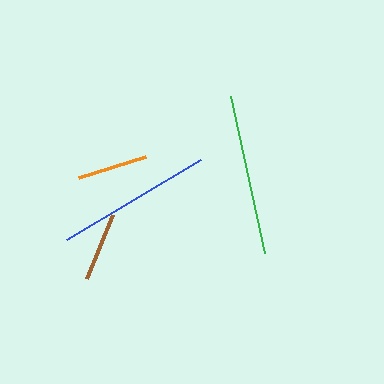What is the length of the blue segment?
The blue segment is approximately 156 pixels long.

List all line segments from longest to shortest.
From longest to shortest: green, blue, orange, brown.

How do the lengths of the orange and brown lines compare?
The orange and brown lines are approximately the same length.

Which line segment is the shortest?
The brown line is the shortest at approximately 69 pixels.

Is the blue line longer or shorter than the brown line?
The blue line is longer than the brown line.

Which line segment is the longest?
The green line is the longest at approximately 160 pixels.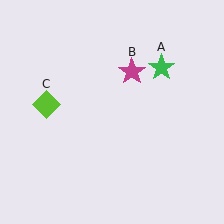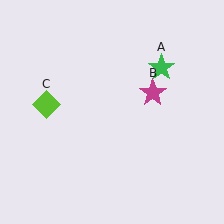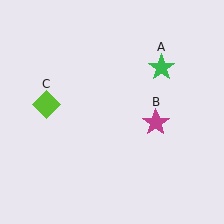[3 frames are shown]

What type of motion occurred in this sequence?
The magenta star (object B) rotated clockwise around the center of the scene.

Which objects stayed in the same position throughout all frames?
Green star (object A) and lime diamond (object C) remained stationary.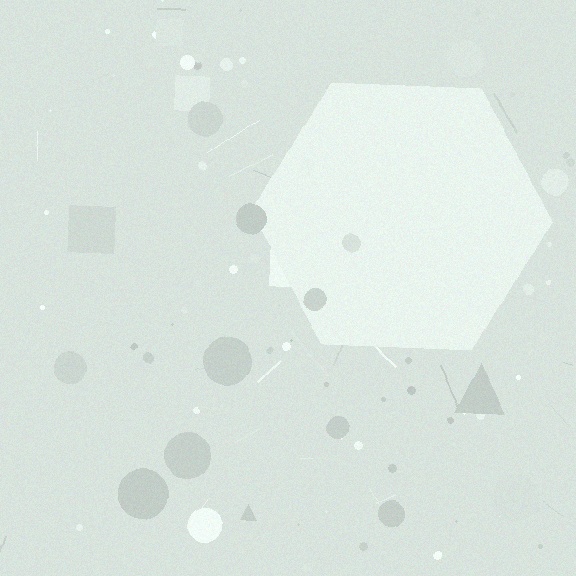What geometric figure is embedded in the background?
A hexagon is embedded in the background.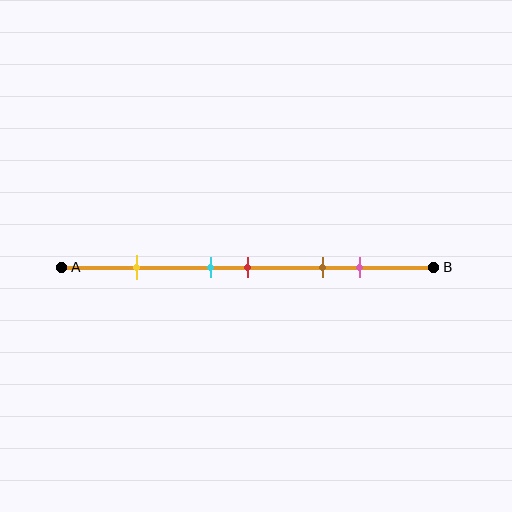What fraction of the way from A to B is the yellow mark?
The yellow mark is approximately 20% (0.2) of the way from A to B.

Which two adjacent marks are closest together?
The cyan and red marks are the closest adjacent pair.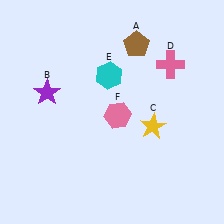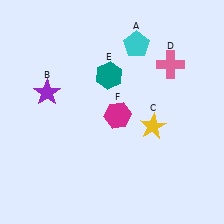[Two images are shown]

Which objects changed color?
A changed from brown to cyan. E changed from cyan to teal. F changed from pink to magenta.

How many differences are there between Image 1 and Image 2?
There are 3 differences between the two images.